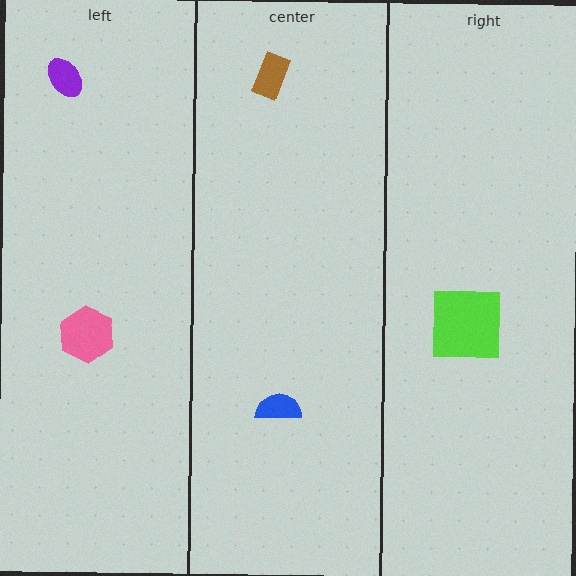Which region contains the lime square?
The right region.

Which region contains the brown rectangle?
The center region.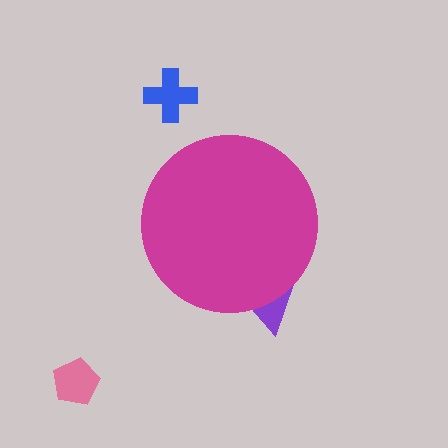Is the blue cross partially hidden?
No, the blue cross is fully visible.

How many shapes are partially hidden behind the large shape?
1 shape is partially hidden.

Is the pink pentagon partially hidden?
No, the pink pentagon is fully visible.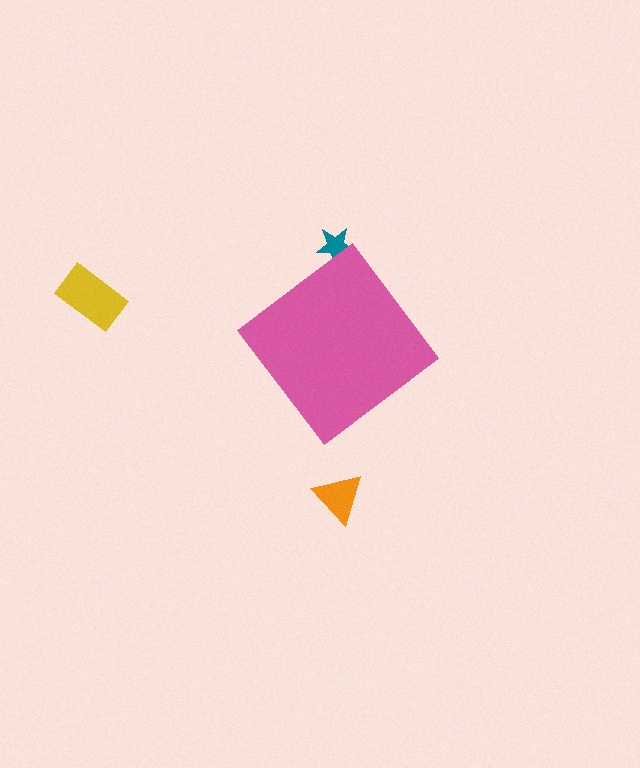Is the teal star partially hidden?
Yes, the teal star is partially hidden behind the pink diamond.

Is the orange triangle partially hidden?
No, the orange triangle is fully visible.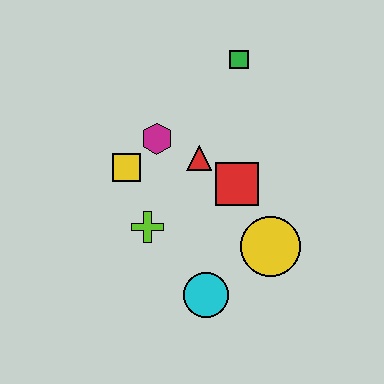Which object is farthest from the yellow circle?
The green square is farthest from the yellow circle.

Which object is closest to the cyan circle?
The yellow circle is closest to the cyan circle.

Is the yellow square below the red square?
No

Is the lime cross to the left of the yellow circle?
Yes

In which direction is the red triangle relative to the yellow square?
The red triangle is to the right of the yellow square.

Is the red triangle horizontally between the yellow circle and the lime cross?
Yes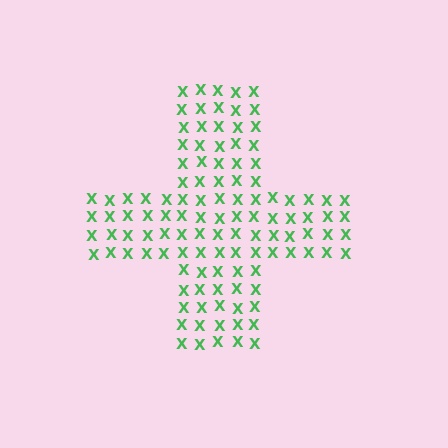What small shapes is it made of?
It is made of small letter X's.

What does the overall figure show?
The overall figure shows a cross.